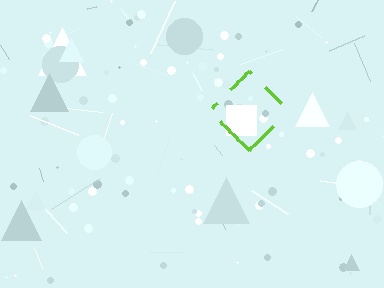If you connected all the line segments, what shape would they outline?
They would outline a diamond.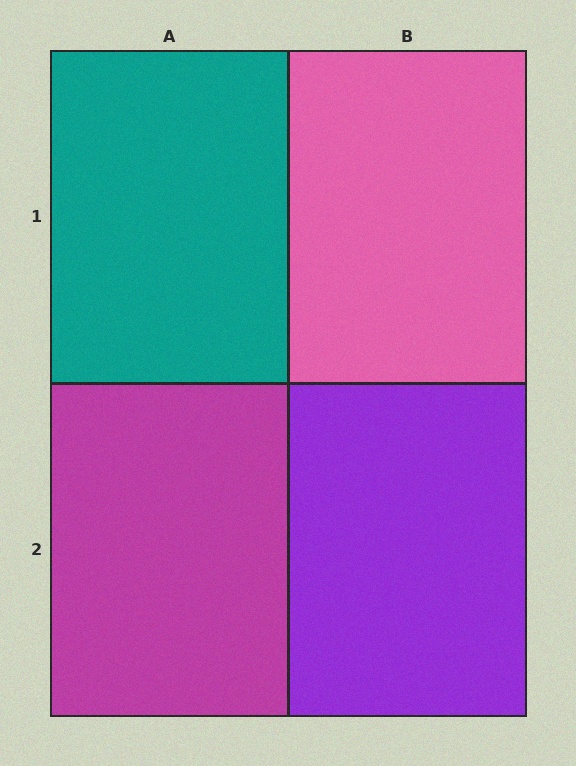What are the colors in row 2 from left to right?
Magenta, purple.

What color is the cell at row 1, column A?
Teal.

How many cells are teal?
1 cell is teal.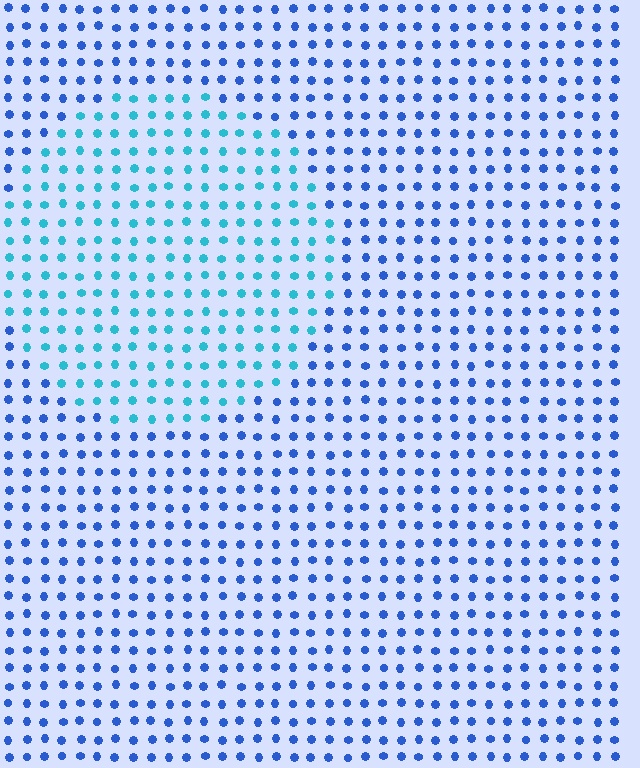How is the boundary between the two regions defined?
The boundary is defined purely by a slight shift in hue (about 35 degrees). Spacing, size, and orientation are identical on both sides.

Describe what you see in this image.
The image is filled with small blue elements in a uniform arrangement. A circle-shaped region is visible where the elements are tinted to a slightly different hue, forming a subtle color boundary.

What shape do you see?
I see a circle.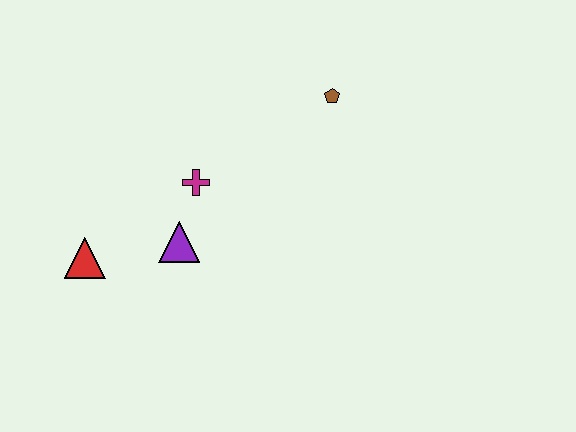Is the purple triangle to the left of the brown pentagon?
Yes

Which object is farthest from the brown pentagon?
The red triangle is farthest from the brown pentagon.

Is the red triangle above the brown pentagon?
No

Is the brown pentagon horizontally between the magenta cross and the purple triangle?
No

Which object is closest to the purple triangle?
The magenta cross is closest to the purple triangle.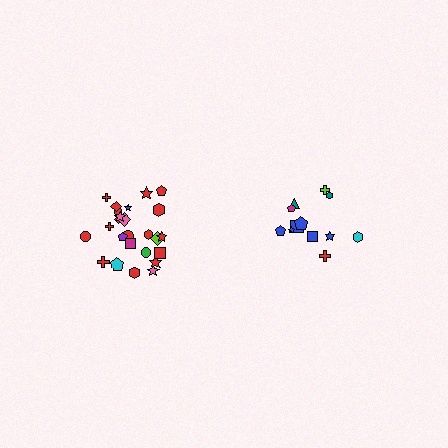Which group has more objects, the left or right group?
The left group.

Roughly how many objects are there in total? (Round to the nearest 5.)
Roughly 35 objects in total.